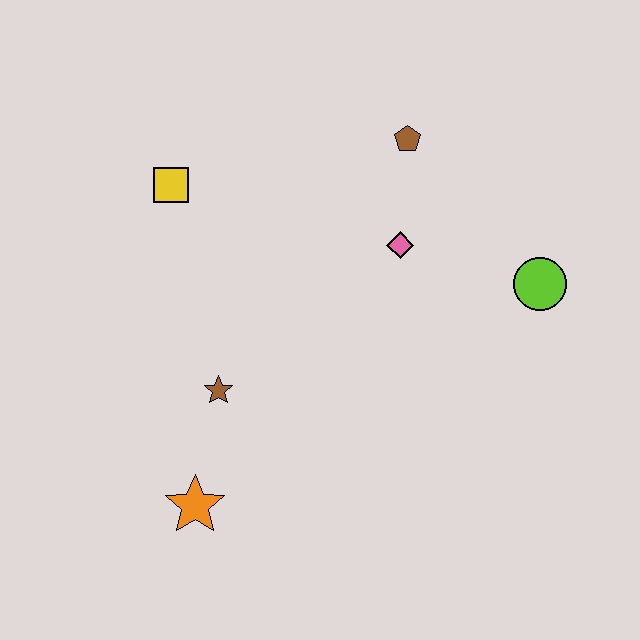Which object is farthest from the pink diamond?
The orange star is farthest from the pink diamond.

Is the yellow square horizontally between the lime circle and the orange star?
No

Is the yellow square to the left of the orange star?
Yes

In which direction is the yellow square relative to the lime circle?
The yellow square is to the left of the lime circle.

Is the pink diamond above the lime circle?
Yes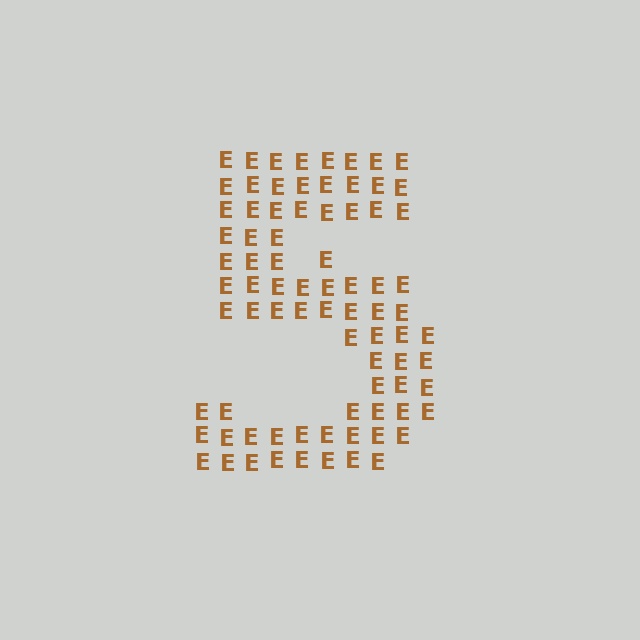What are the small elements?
The small elements are letter E's.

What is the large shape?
The large shape is the digit 5.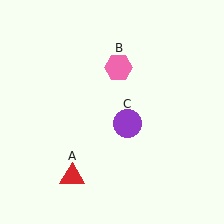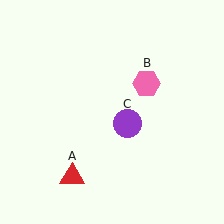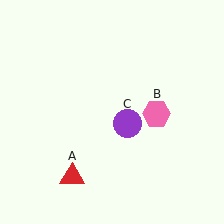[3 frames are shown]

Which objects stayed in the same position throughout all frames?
Red triangle (object A) and purple circle (object C) remained stationary.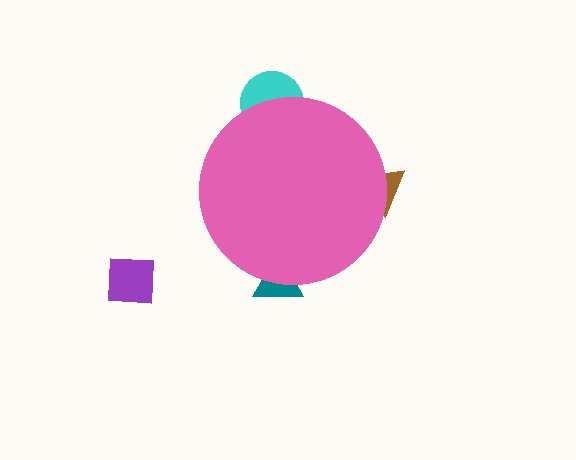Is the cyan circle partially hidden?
Yes, the cyan circle is partially hidden behind the pink circle.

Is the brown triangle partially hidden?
Yes, the brown triangle is partially hidden behind the pink circle.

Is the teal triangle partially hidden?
Yes, the teal triangle is partially hidden behind the pink circle.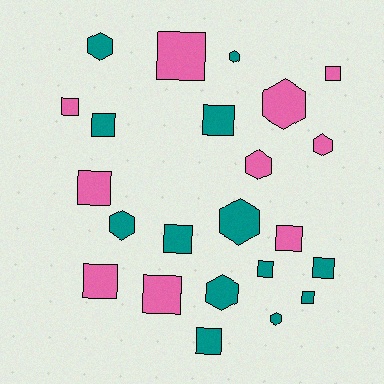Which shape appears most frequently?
Square, with 14 objects.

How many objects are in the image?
There are 23 objects.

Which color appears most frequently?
Teal, with 13 objects.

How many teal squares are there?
There are 7 teal squares.